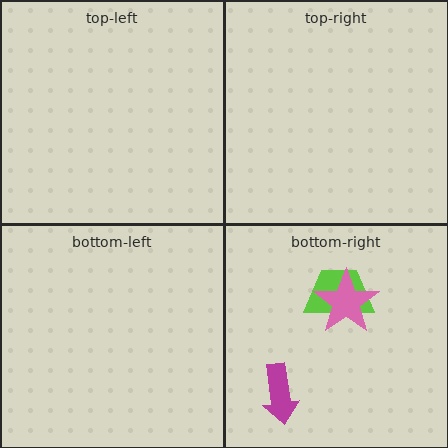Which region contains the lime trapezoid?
The bottom-right region.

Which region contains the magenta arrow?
The bottom-right region.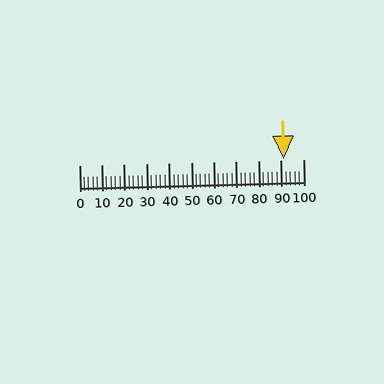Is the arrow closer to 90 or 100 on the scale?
The arrow is closer to 90.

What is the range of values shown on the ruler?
The ruler shows values from 0 to 100.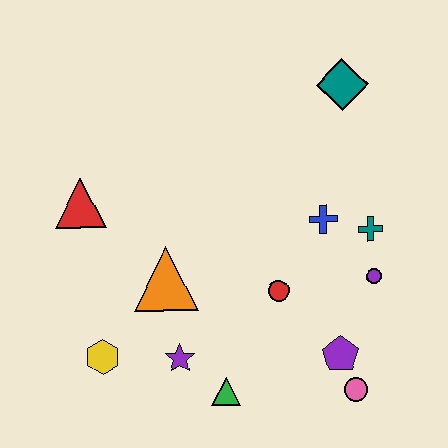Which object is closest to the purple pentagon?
The pink circle is closest to the purple pentagon.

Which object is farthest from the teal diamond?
The yellow hexagon is farthest from the teal diamond.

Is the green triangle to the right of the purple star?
Yes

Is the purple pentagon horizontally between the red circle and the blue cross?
No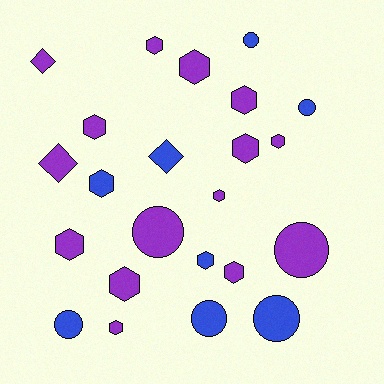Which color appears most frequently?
Purple, with 15 objects.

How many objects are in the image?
There are 23 objects.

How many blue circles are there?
There are 5 blue circles.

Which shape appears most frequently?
Hexagon, with 13 objects.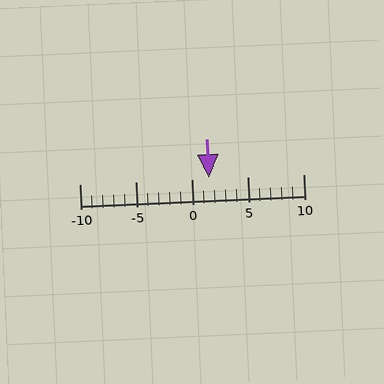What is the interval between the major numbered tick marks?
The major tick marks are spaced 5 units apart.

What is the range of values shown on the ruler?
The ruler shows values from -10 to 10.